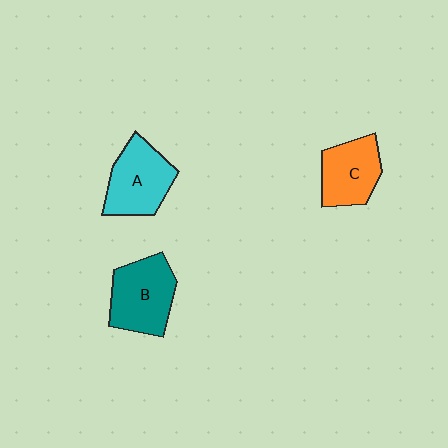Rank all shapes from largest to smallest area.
From largest to smallest: B (teal), A (cyan), C (orange).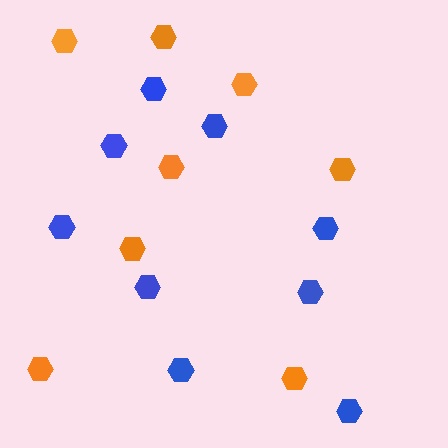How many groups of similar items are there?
There are 2 groups: one group of orange hexagons (8) and one group of blue hexagons (9).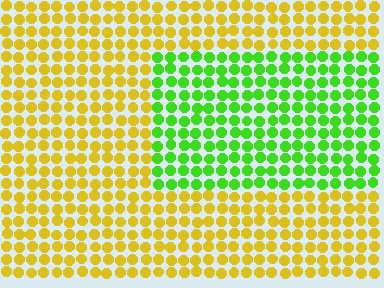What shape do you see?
I see a rectangle.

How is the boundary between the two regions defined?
The boundary is defined purely by a slight shift in hue (about 59 degrees). Spacing, size, and orientation are identical on both sides.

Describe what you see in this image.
The image is filled with small yellow elements in a uniform arrangement. A rectangle-shaped region is visible where the elements are tinted to a slightly different hue, forming a subtle color boundary.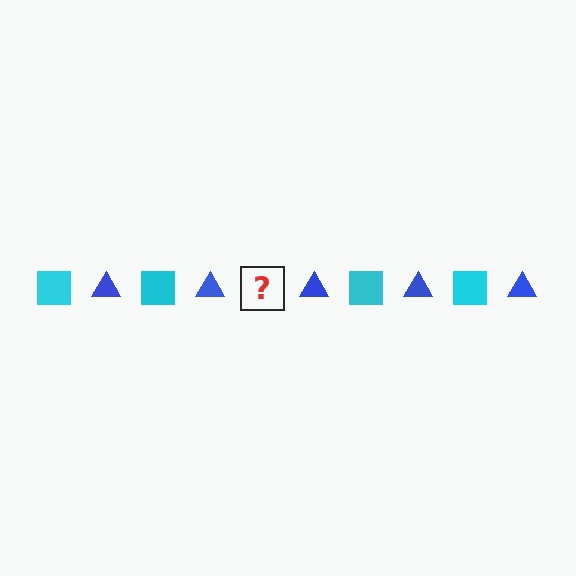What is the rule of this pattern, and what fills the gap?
The rule is that the pattern alternates between cyan square and blue triangle. The gap should be filled with a cyan square.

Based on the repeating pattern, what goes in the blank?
The blank should be a cyan square.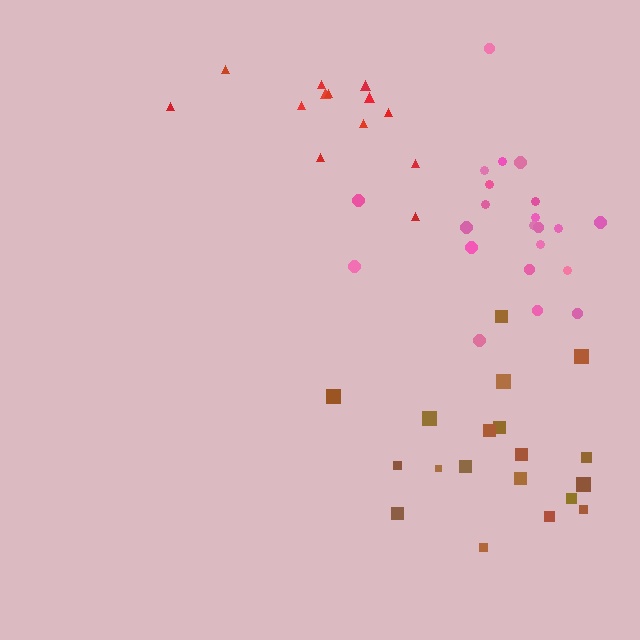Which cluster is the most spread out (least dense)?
Red.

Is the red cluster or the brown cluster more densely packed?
Brown.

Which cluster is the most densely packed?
Brown.